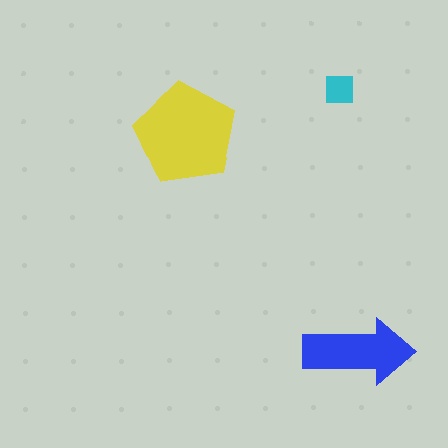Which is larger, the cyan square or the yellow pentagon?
The yellow pentagon.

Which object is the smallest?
The cyan square.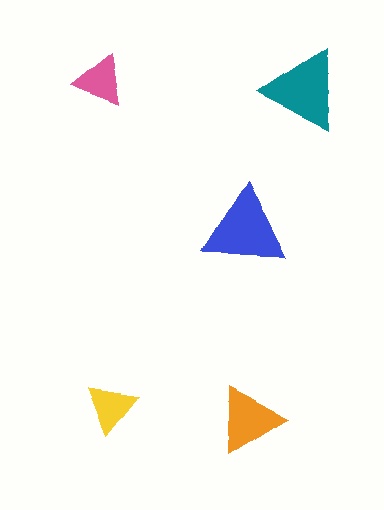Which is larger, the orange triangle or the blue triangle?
The blue one.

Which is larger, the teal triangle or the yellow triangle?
The teal one.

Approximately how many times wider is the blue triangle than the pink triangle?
About 1.5 times wider.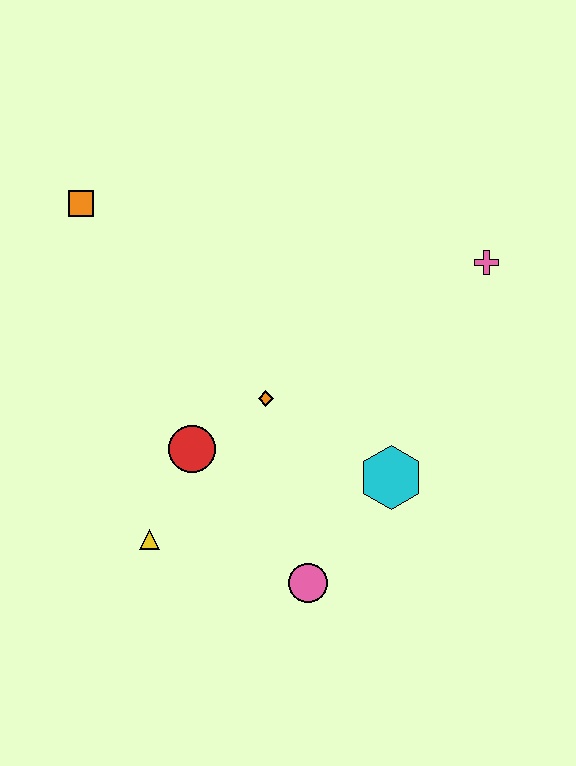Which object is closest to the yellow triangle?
The red circle is closest to the yellow triangle.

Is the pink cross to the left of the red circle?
No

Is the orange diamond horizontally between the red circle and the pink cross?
Yes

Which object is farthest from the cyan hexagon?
The orange square is farthest from the cyan hexagon.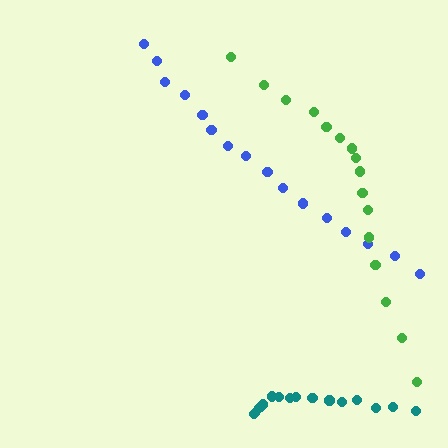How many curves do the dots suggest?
There are 3 distinct paths.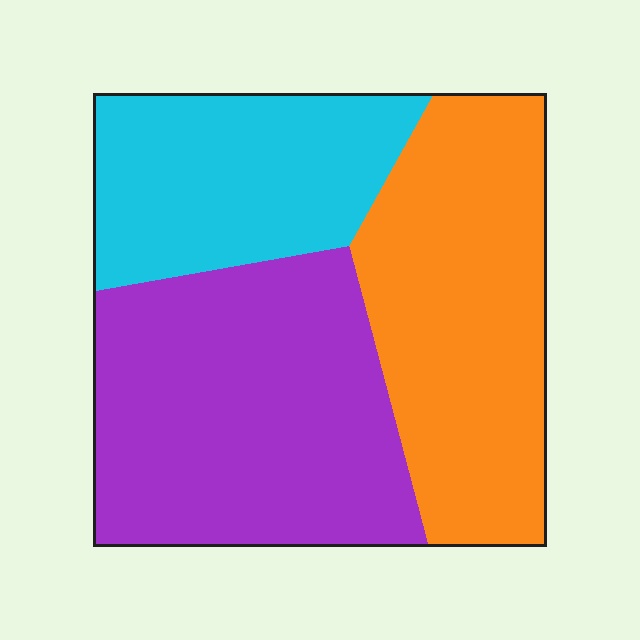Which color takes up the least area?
Cyan, at roughly 25%.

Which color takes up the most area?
Purple, at roughly 40%.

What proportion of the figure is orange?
Orange takes up about one third (1/3) of the figure.